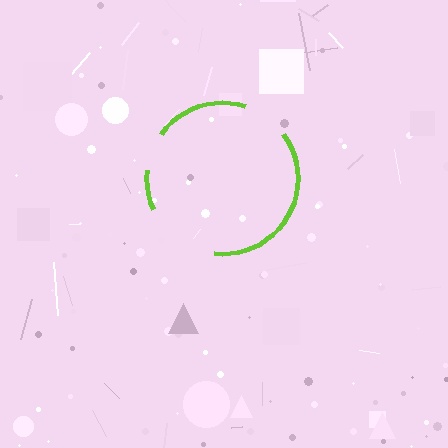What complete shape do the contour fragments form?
The contour fragments form a circle.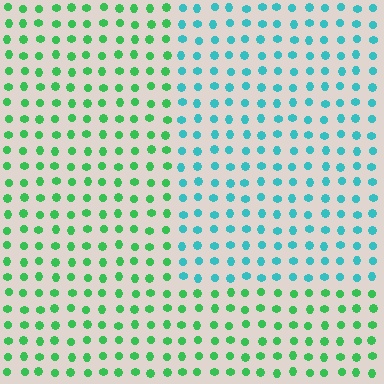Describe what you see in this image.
The image is filled with small green elements in a uniform arrangement. A rectangle-shaped region is visible where the elements are tinted to a slightly different hue, forming a subtle color boundary.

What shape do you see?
I see a rectangle.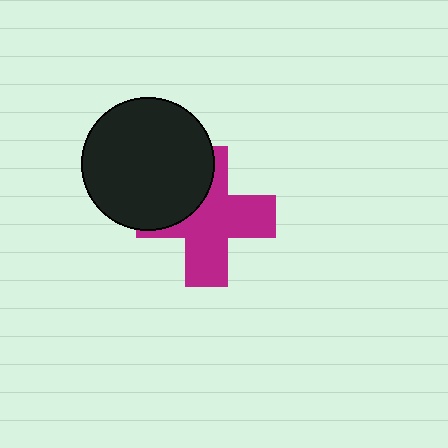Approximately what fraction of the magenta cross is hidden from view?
Roughly 33% of the magenta cross is hidden behind the black circle.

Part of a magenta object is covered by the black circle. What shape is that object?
It is a cross.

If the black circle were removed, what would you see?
You would see the complete magenta cross.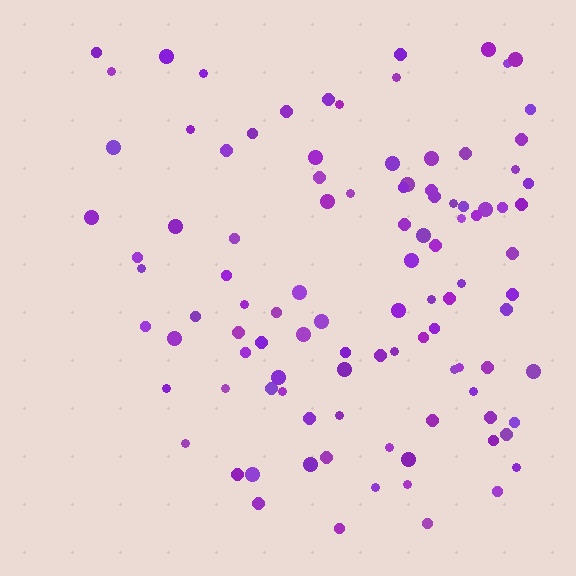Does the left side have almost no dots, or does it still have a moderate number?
Still a moderate number, just noticeably fewer than the right.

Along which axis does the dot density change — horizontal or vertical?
Horizontal.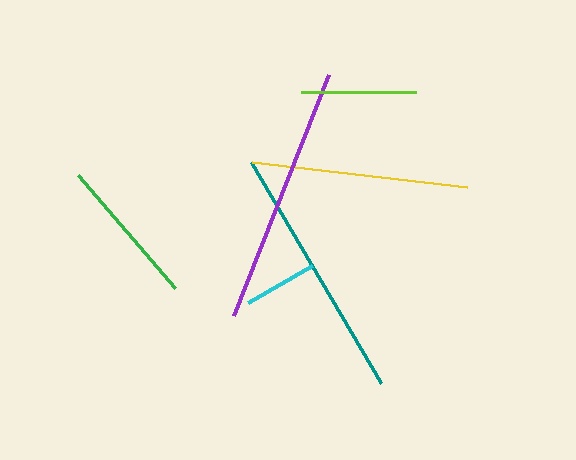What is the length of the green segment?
The green segment is approximately 149 pixels long.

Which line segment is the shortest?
The cyan line is the shortest at approximately 74 pixels.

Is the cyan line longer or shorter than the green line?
The green line is longer than the cyan line.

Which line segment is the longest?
The purple line is the longest at approximately 259 pixels.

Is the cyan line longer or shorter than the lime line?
The lime line is longer than the cyan line.